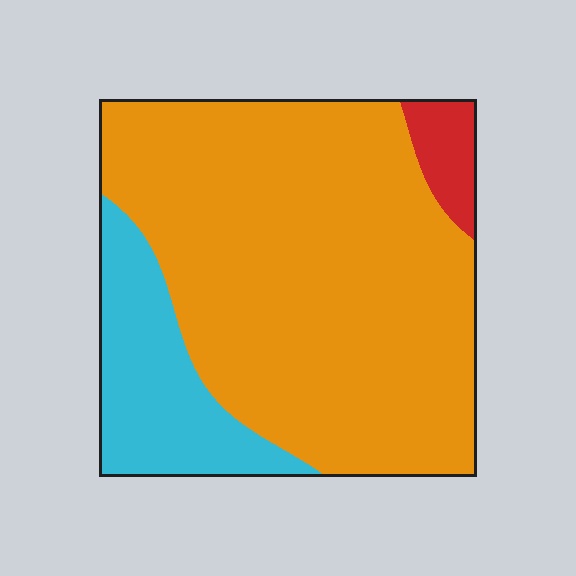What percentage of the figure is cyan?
Cyan covers around 20% of the figure.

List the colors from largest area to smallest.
From largest to smallest: orange, cyan, red.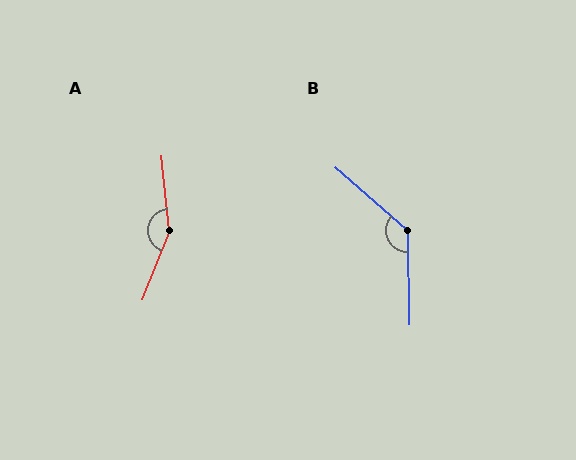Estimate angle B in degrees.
Approximately 133 degrees.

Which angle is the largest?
A, at approximately 153 degrees.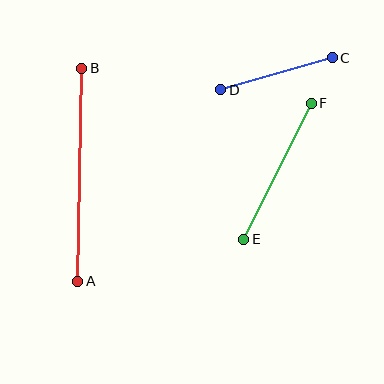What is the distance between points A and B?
The distance is approximately 213 pixels.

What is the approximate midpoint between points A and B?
The midpoint is at approximately (80, 175) pixels.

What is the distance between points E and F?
The distance is approximately 151 pixels.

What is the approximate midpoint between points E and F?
The midpoint is at approximately (277, 171) pixels.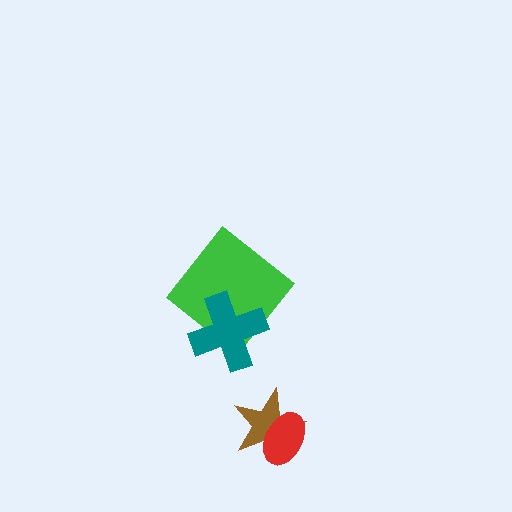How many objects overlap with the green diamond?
1 object overlaps with the green diamond.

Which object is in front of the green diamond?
The teal cross is in front of the green diamond.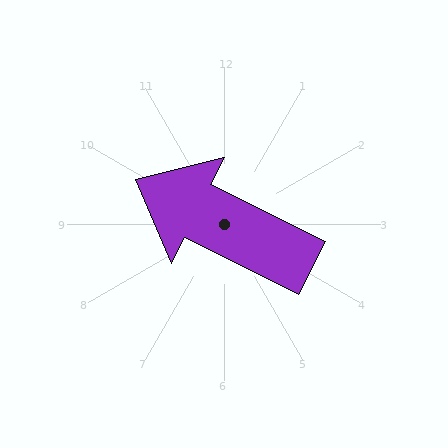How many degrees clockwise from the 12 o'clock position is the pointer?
Approximately 297 degrees.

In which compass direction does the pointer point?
Northwest.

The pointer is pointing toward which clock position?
Roughly 10 o'clock.